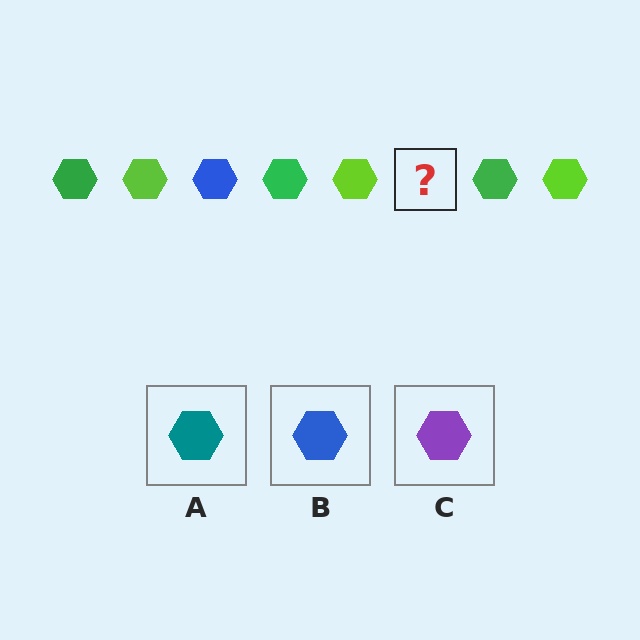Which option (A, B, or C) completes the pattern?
B.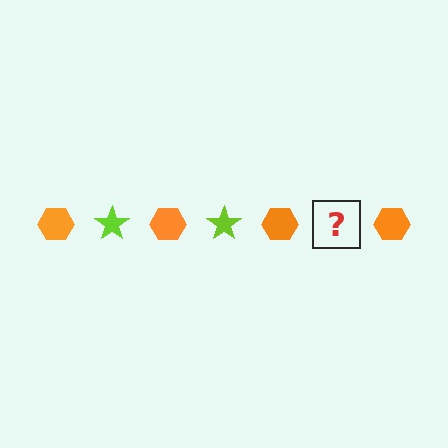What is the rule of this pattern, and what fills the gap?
The rule is that the pattern alternates between orange hexagon and lime star. The gap should be filled with a lime star.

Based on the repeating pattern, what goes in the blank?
The blank should be a lime star.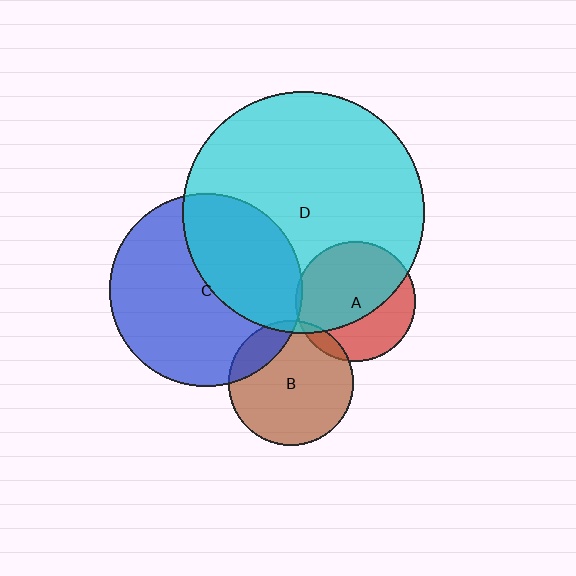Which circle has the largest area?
Circle D (cyan).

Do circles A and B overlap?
Yes.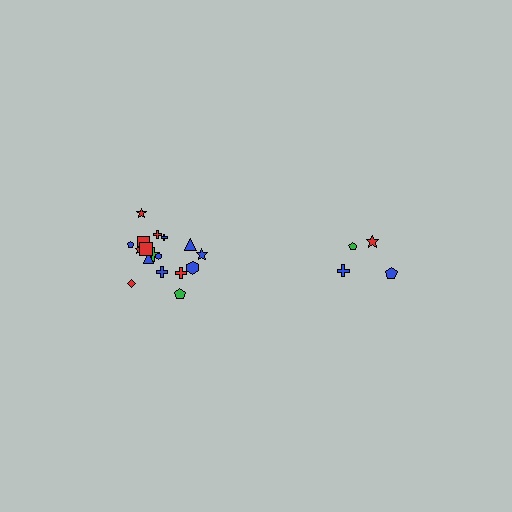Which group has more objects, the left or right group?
The left group.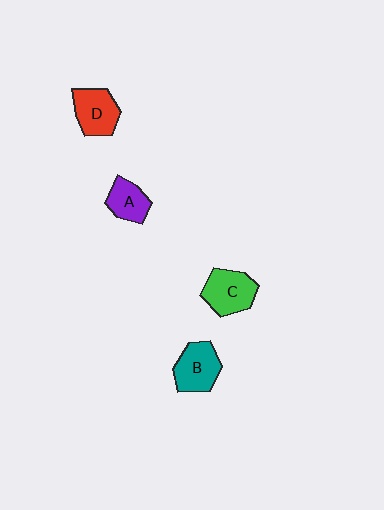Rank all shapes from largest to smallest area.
From largest to smallest: C (green), B (teal), D (red), A (purple).